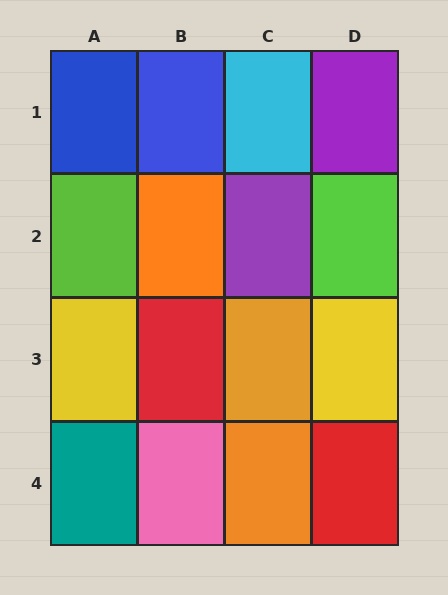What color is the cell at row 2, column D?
Lime.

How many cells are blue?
2 cells are blue.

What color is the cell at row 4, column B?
Pink.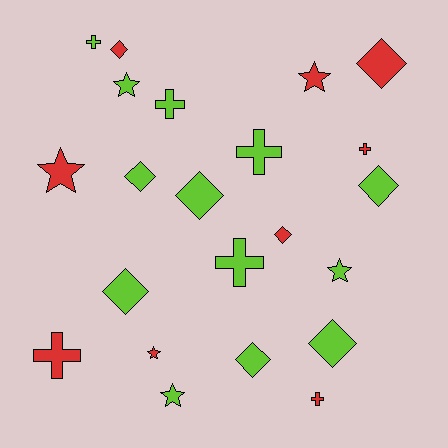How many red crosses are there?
There are 3 red crosses.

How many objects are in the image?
There are 22 objects.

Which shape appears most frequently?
Diamond, with 9 objects.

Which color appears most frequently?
Lime, with 13 objects.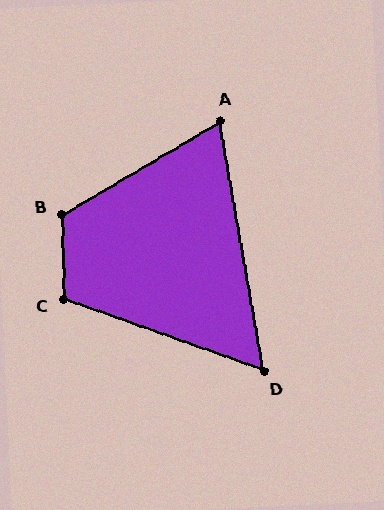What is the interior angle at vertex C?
Approximately 111 degrees (obtuse).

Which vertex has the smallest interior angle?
D, at approximately 61 degrees.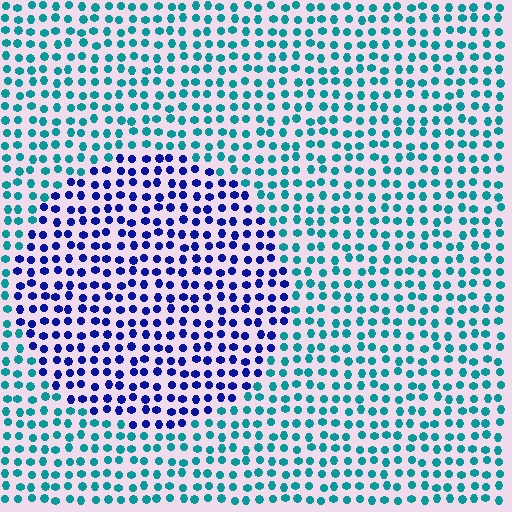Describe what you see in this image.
The image is filled with small teal elements in a uniform arrangement. A circle-shaped region is visible where the elements are tinted to a slightly different hue, forming a subtle color boundary.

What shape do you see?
I see a circle.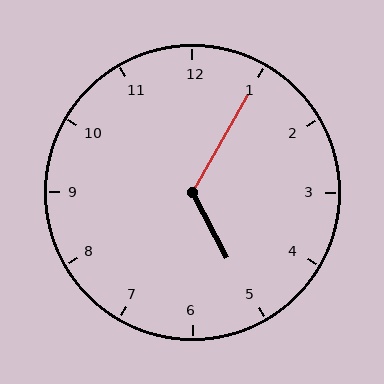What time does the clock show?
5:05.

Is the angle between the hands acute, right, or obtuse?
It is obtuse.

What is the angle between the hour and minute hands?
Approximately 122 degrees.